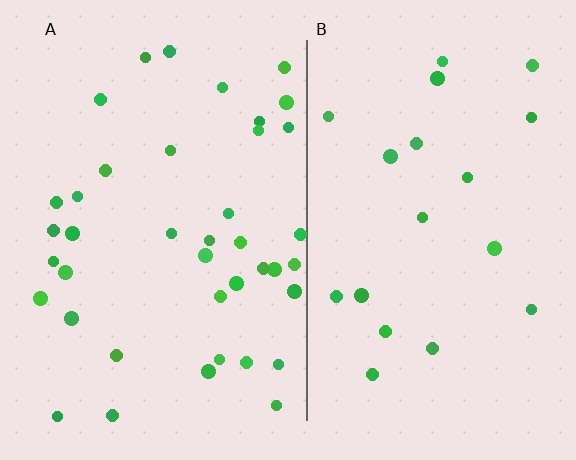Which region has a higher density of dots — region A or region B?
A (the left).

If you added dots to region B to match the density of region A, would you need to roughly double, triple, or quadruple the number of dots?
Approximately double.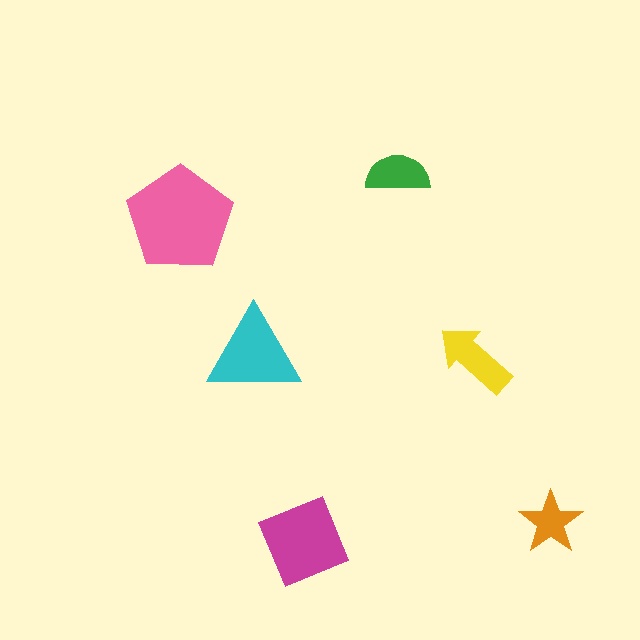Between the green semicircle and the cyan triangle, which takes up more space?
The cyan triangle.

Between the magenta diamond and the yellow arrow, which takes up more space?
The magenta diamond.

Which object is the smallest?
The orange star.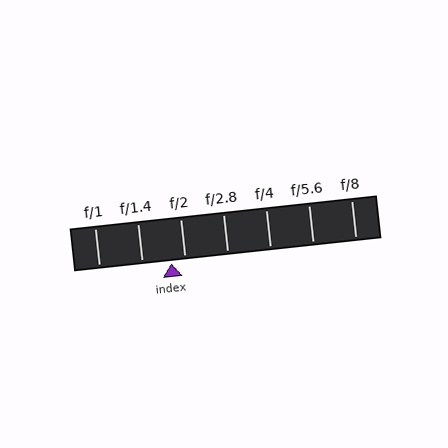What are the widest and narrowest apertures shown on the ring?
The widest aperture shown is f/1 and the narrowest is f/8.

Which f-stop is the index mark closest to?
The index mark is closest to f/2.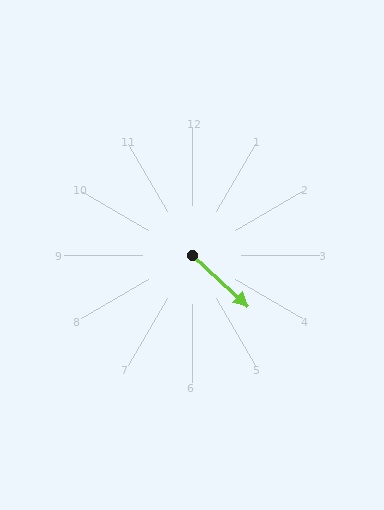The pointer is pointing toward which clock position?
Roughly 4 o'clock.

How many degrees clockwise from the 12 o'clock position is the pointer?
Approximately 133 degrees.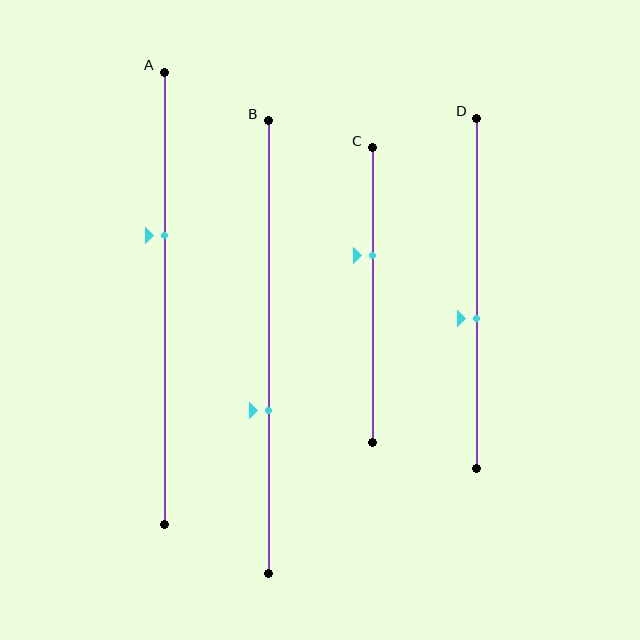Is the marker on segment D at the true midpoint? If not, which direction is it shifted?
No, the marker on segment D is shifted downward by about 7% of the segment length.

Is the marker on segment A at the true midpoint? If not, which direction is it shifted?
No, the marker on segment A is shifted upward by about 14% of the segment length.